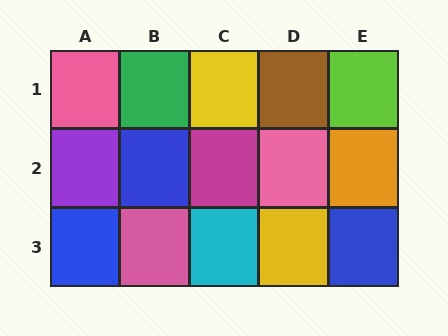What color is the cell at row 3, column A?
Blue.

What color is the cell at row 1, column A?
Pink.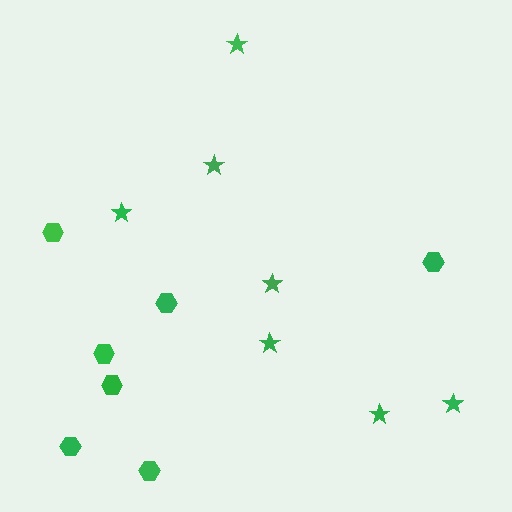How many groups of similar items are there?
There are 2 groups: one group of stars (7) and one group of hexagons (7).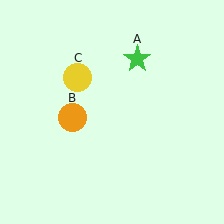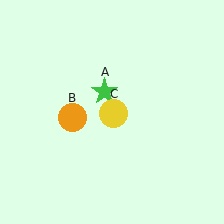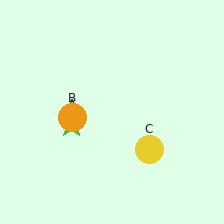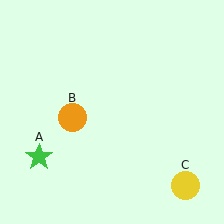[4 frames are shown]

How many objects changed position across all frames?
2 objects changed position: green star (object A), yellow circle (object C).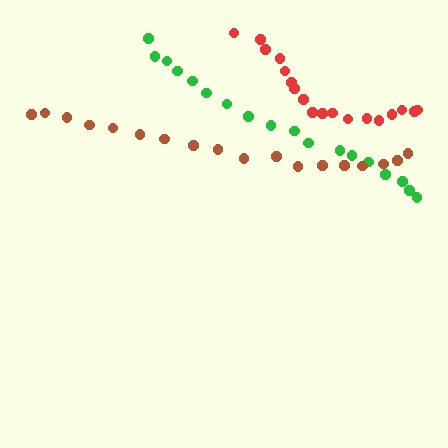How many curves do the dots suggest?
There are 3 distinct paths.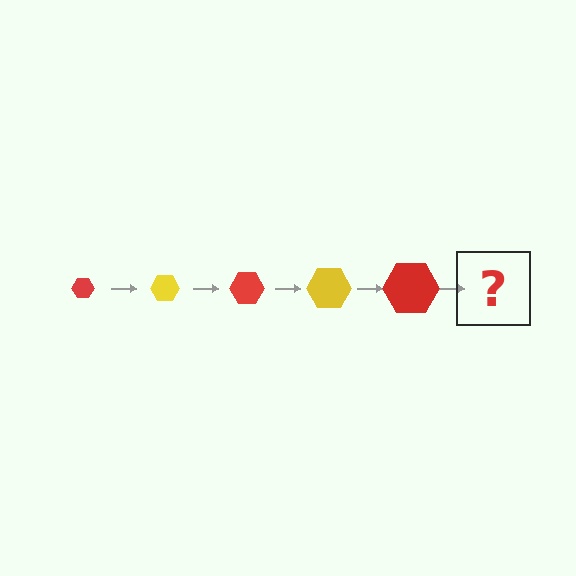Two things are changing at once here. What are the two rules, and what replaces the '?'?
The two rules are that the hexagon grows larger each step and the color cycles through red and yellow. The '?' should be a yellow hexagon, larger than the previous one.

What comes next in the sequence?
The next element should be a yellow hexagon, larger than the previous one.